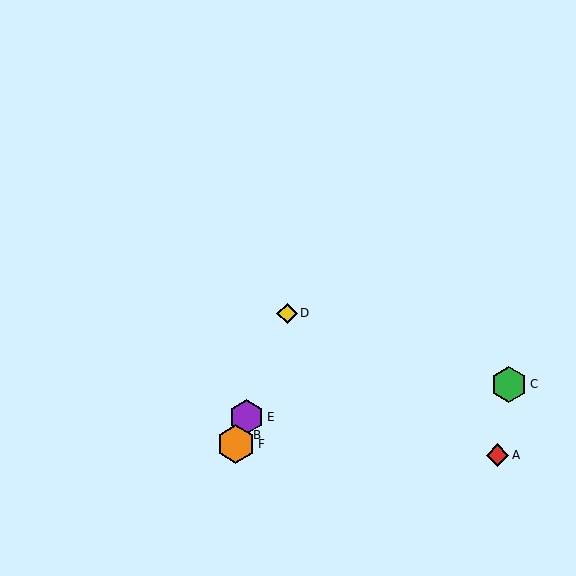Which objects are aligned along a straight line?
Objects B, D, E, F are aligned along a straight line.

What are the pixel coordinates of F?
Object F is at (236, 444).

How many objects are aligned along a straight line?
4 objects (B, D, E, F) are aligned along a straight line.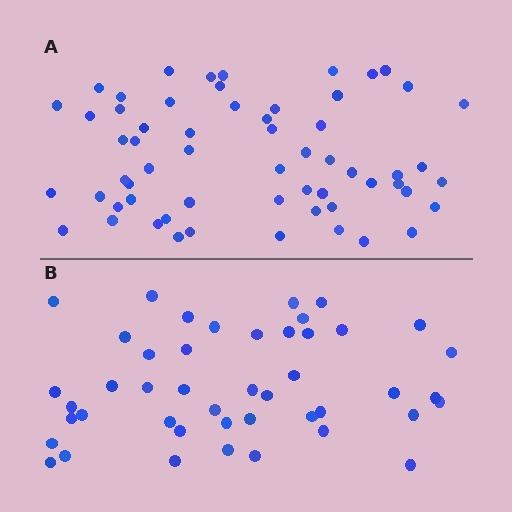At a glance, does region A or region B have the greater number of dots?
Region A (the top region) has more dots.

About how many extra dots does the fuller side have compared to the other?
Region A has approximately 15 more dots than region B.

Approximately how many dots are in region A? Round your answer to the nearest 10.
About 60 dots.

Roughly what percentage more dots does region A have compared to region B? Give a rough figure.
About 35% more.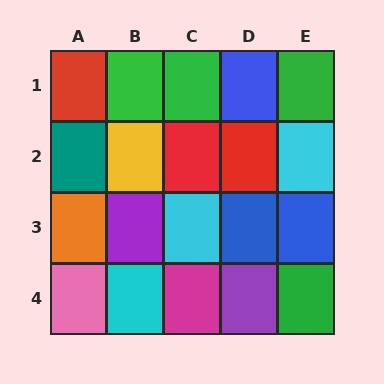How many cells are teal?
1 cell is teal.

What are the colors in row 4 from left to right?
Pink, cyan, magenta, purple, green.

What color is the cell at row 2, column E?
Cyan.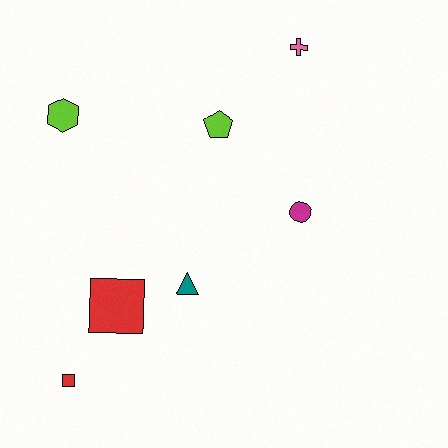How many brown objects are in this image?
There are no brown objects.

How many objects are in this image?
There are 7 objects.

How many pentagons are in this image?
There is 1 pentagon.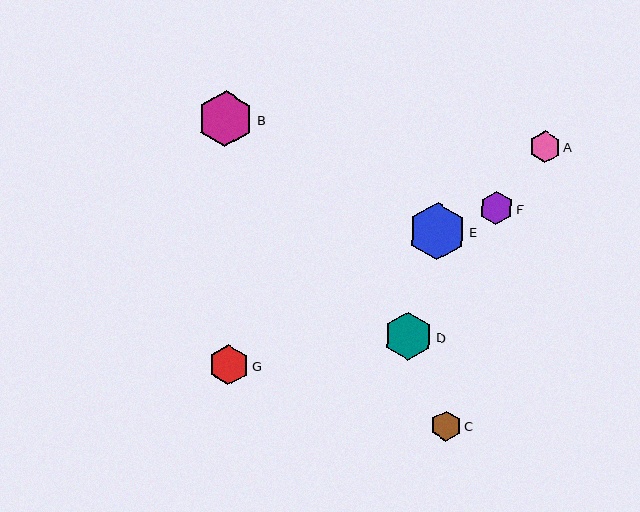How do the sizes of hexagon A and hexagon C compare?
Hexagon A and hexagon C are approximately the same size.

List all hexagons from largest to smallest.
From largest to smallest: E, B, D, G, F, A, C.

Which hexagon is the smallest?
Hexagon C is the smallest with a size of approximately 31 pixels.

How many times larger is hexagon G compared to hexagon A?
Hexagon G is approximately 1.3 times the size of hexagon A.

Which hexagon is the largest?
Hexagon E is the largest with a size of approximately 57 pixels.